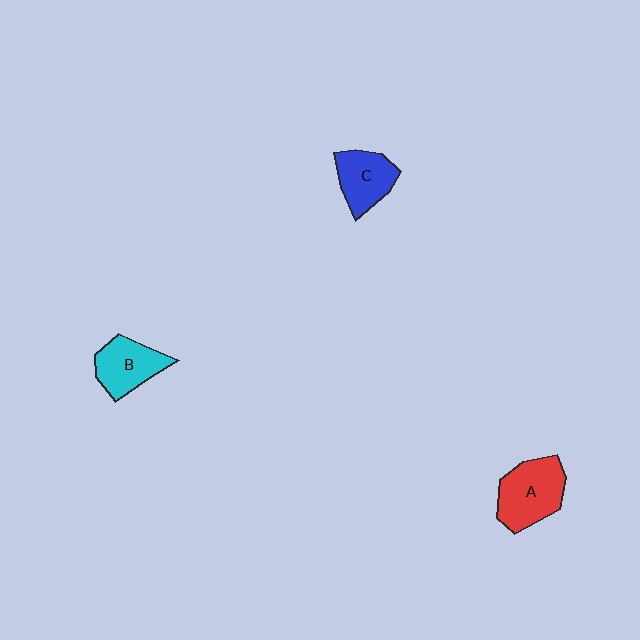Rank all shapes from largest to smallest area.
From largest to smallest: A (red), B (cyan), C (blue).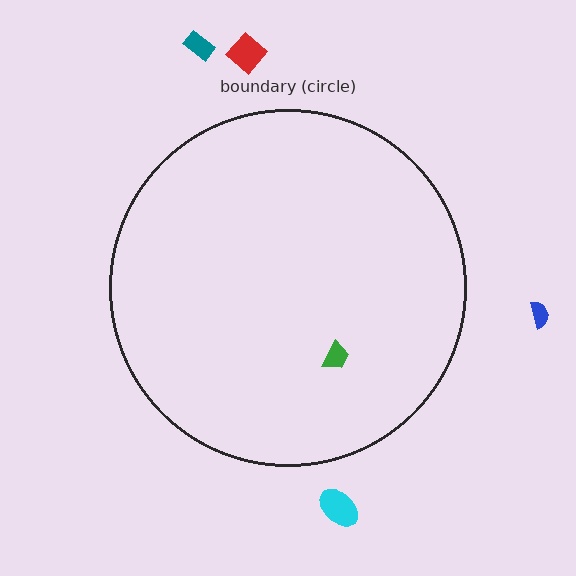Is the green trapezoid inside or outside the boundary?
Inside.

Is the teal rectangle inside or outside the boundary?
Outside.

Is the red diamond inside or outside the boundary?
Outside.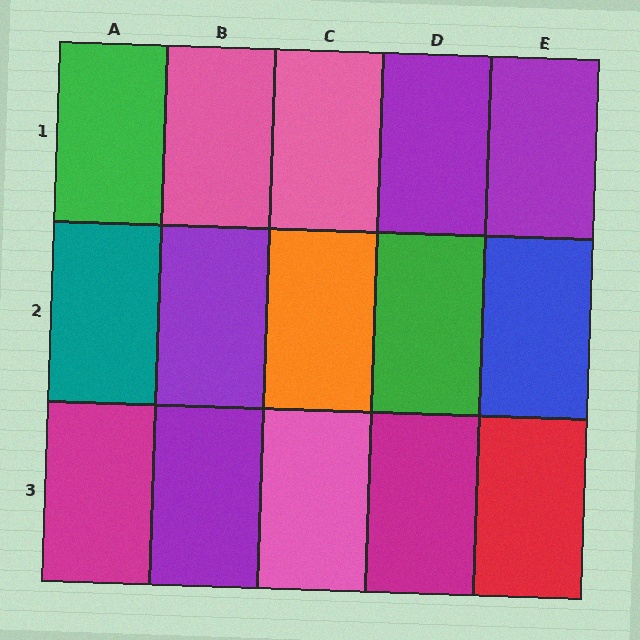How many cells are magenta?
2 cells are magenta.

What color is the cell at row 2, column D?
Green.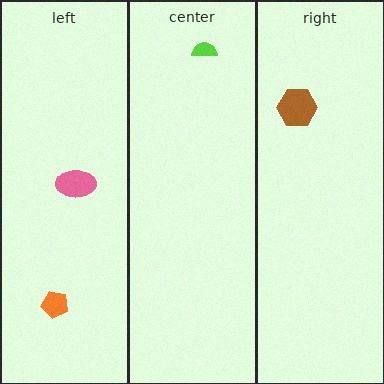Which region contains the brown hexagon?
The right region.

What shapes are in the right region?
The brown hexagon.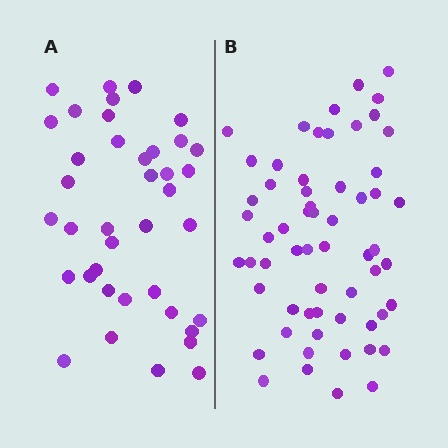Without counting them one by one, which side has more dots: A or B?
Region B (the right region) has more dots.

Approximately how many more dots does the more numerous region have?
Region B has approximately 20 more dots than region A.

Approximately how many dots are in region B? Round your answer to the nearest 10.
About 60 dots.